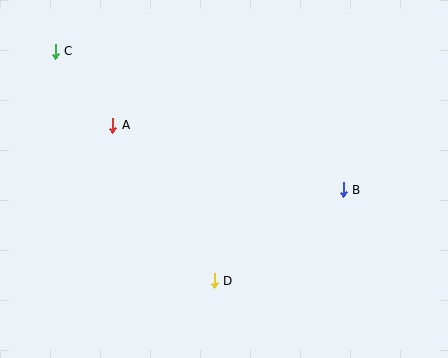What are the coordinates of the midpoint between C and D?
The midpoint between C and D is at (135, 166).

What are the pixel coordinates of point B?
Point B is at (343, 190).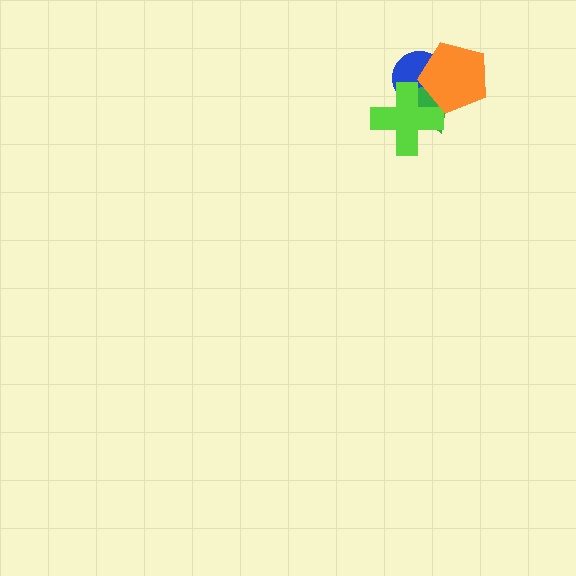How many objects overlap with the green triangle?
3 objects overlap with the green triangle.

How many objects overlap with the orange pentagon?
3 objects overlap with the orange pentagon.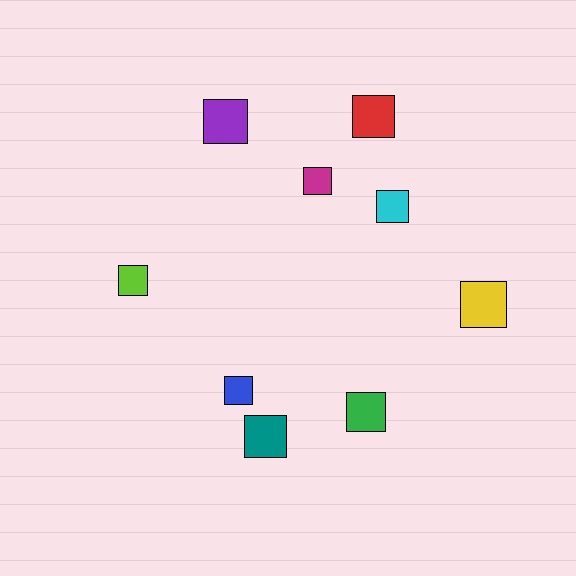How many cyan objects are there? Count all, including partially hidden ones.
There is 1 cyan object.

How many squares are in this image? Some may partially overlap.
There are 9 squares.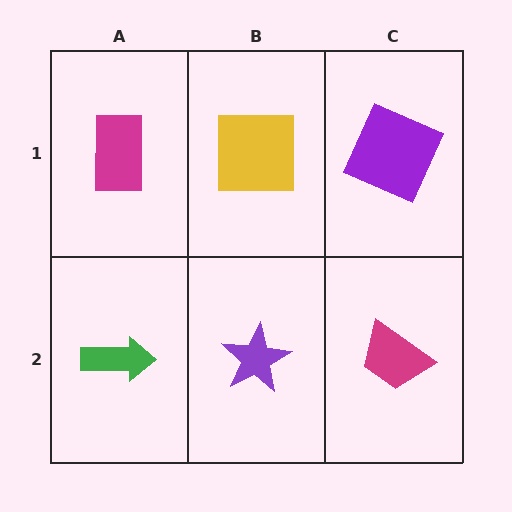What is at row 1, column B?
A yellow square.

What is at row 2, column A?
A green arrow.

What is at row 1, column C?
A purple square.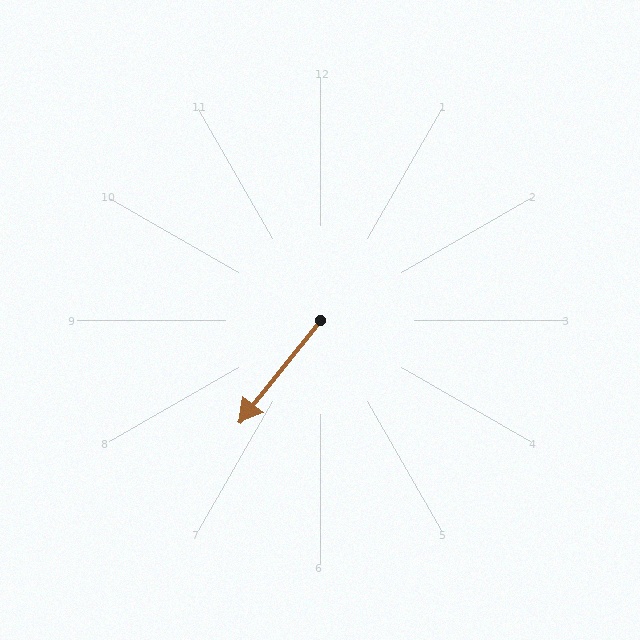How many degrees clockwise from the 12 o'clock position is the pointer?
Approximately 218 degrees.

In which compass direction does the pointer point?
Southwest.